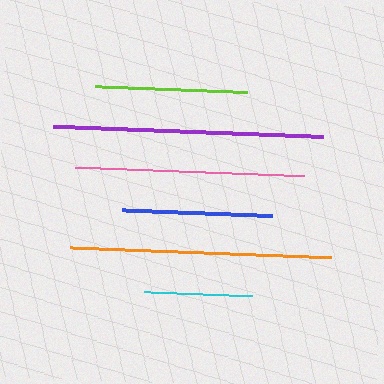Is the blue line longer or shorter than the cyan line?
The blue line is longer than the cyan line.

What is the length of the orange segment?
The orange segment is approximately 261 pixels long.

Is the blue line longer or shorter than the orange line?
The orange line is longer than the blue line.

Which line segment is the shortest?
The cyan line is the shortest at approximately 108 pixels.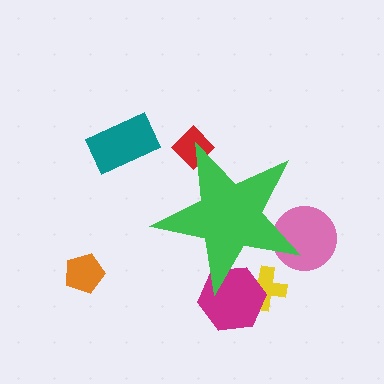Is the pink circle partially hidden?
Yes, the pink circle is partially hidden behind the green star.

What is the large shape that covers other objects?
A green star.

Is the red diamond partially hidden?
Yes, the red diamond is partially hidden behind the green star.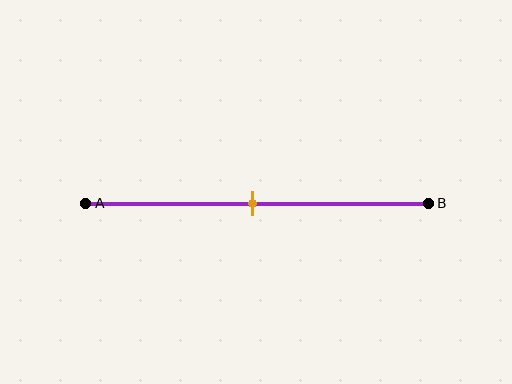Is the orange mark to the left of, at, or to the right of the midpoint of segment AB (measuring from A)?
The orange mark is approximately at the midpoint of segment AB.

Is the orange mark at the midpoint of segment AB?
Yes, the mark is approximately at the midpoint.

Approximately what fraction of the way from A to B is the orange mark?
The orange mark is approximately 50% of the way from A to B.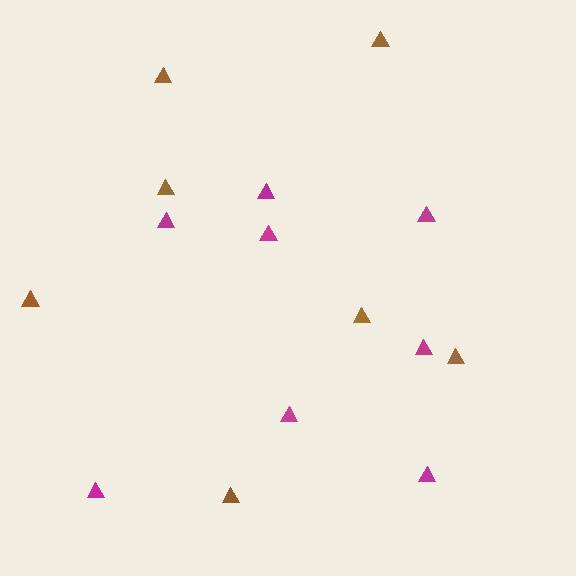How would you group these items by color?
There are 2 groups: one group of magenta triangles (8) and one group of brown triangles (7).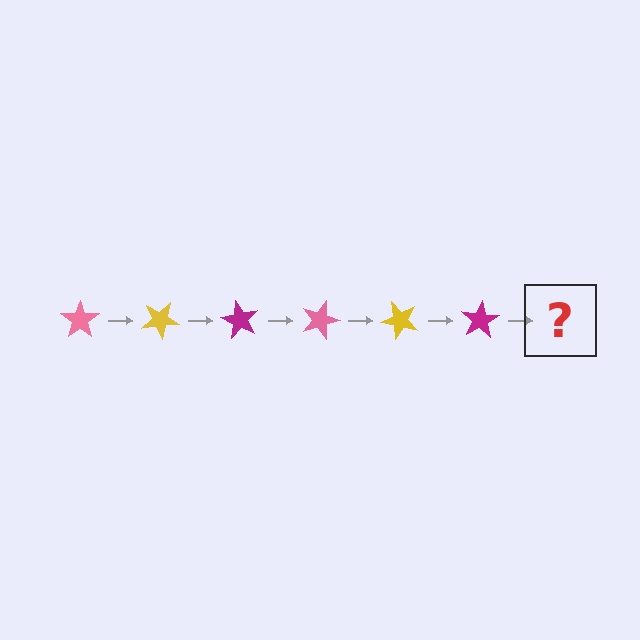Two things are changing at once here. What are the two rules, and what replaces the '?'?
The two rules are that it rotates 30 degrees each step and the color cycles through pink, yellow, and magenta. The '?' should be a pink star, rotated 180 degrees from the start.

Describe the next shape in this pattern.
It should be a pink star, rotated 180 degrees from the start.